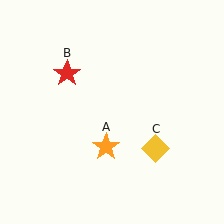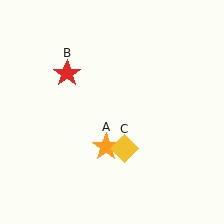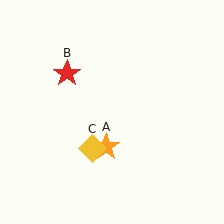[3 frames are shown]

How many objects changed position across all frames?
1 object changed position: yellow diamond (object C).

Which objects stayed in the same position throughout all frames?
Orange star (object A) and red star (object B) remained stationary.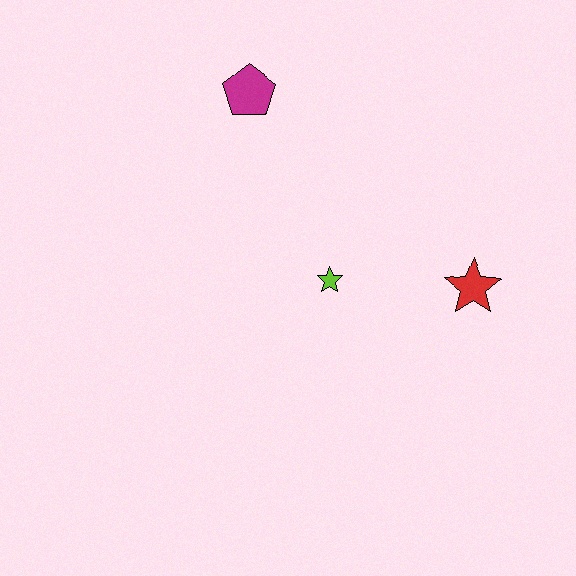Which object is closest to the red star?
The lime star is closest to the red star.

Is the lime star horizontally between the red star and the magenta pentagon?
Yes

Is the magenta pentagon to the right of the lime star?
No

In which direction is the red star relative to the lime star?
The red star is to the right of the lime star.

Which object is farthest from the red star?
The magenta pentagon is farthest from the red star.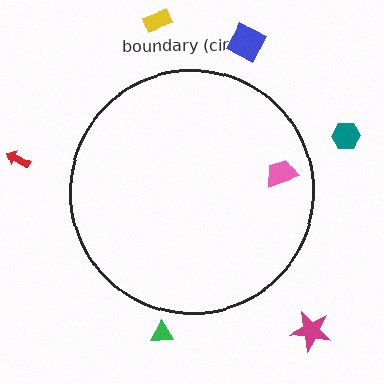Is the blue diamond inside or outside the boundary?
Outside.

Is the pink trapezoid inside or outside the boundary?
Inside.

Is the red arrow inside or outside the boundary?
Outside.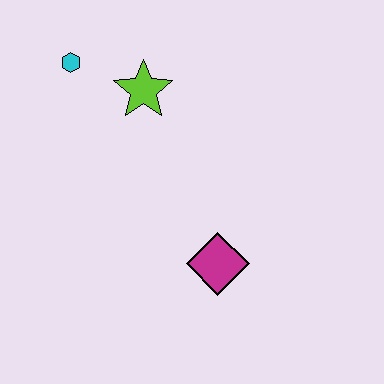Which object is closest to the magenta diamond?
The lime star is closest to the magenta diamond.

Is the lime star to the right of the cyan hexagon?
Yes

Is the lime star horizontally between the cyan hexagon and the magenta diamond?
Yes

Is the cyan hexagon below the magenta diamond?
No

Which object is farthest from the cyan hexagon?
The magenta diamond is farthest from the cyan hexagon.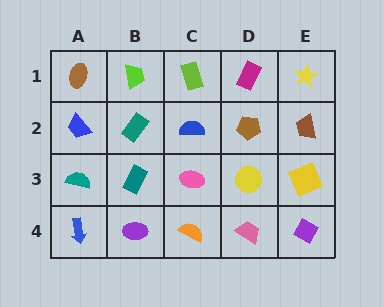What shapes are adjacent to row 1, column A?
A blue trapezoid (row 2, column A), a lime trapezoid (row 1, column B).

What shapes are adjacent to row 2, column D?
A magenta rectangle (row 1, column D), a yellow circle (row 3, column D), a blue semicircle (row 2, column C), a brown trapezoid (row 2, column E).